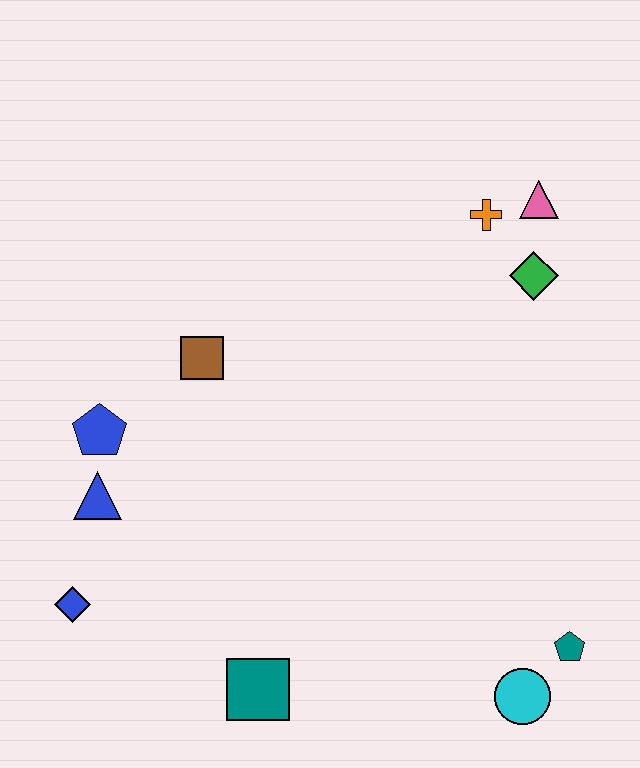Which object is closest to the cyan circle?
The teal pentagon is closest to the cyan circle.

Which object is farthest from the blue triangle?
The pink triangle is farthest from the blue triangle.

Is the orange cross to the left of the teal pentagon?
Yes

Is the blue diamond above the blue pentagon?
No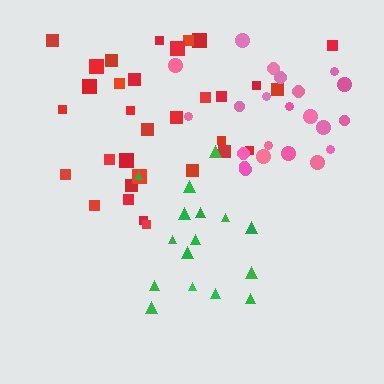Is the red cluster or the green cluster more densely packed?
Red.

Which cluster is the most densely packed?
Pink.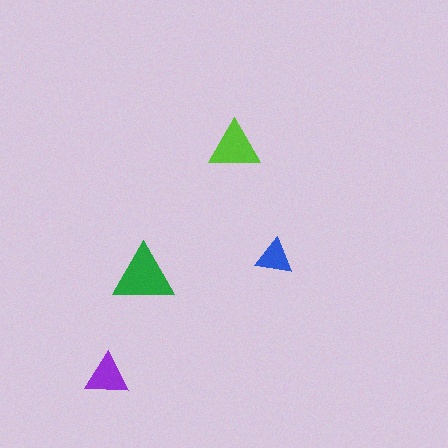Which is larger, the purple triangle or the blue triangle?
The purple one.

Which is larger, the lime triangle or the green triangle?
The green one.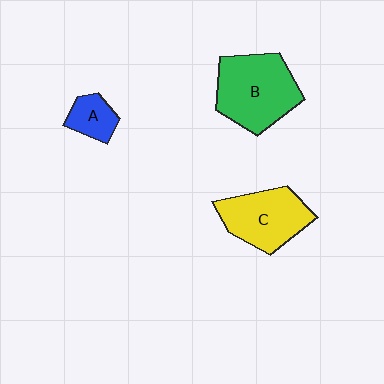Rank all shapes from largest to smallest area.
From largest to smallest: B (green), C (yellow), A (blue).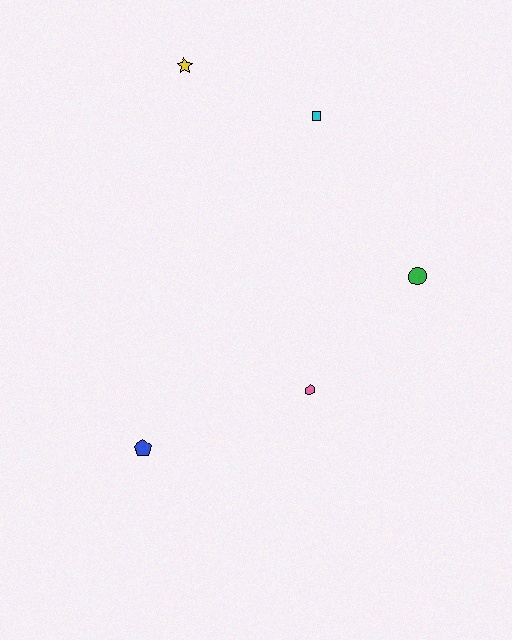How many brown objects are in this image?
There are no brown objects.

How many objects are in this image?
There are 5 objects.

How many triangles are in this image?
There are no triangles.